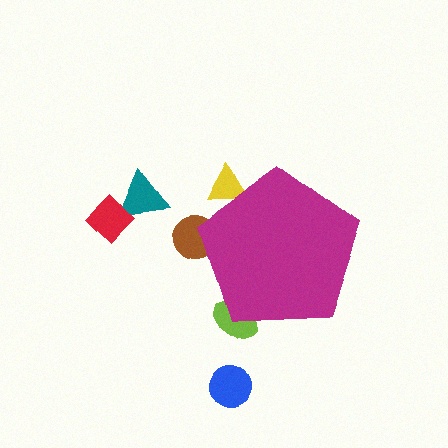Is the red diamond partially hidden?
No, the red diamond is fully visible.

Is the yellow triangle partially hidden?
Yes, the yellow triangle is partially hidden behind the magenta pentagon.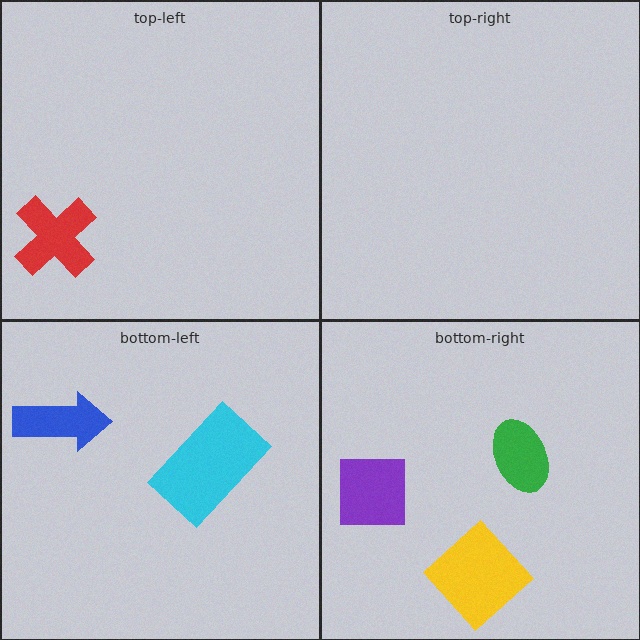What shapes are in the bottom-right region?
The green ellipse, the yellow diamond, the purple square.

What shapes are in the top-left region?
The red cross.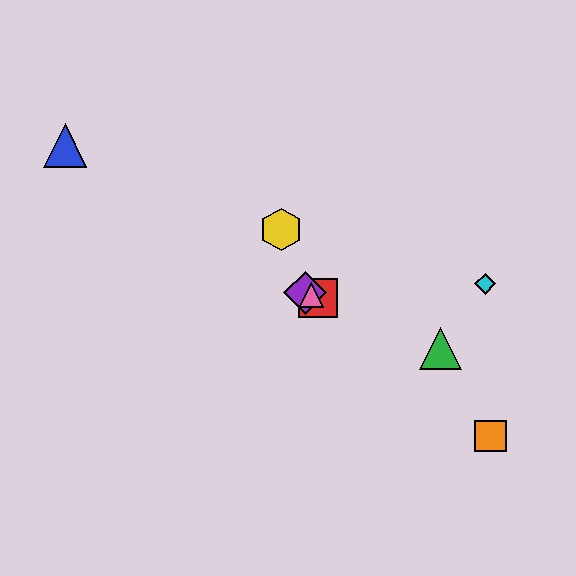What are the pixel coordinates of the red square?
The red square is at (318, 298).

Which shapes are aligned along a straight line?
The red square, the green triangle, the purple diamond, the pink triangle are aligned along a straight line.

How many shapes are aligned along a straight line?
4 shapes (the red square, the green triangle, the purple diamond, the pink triangle) are aligned along a straight line.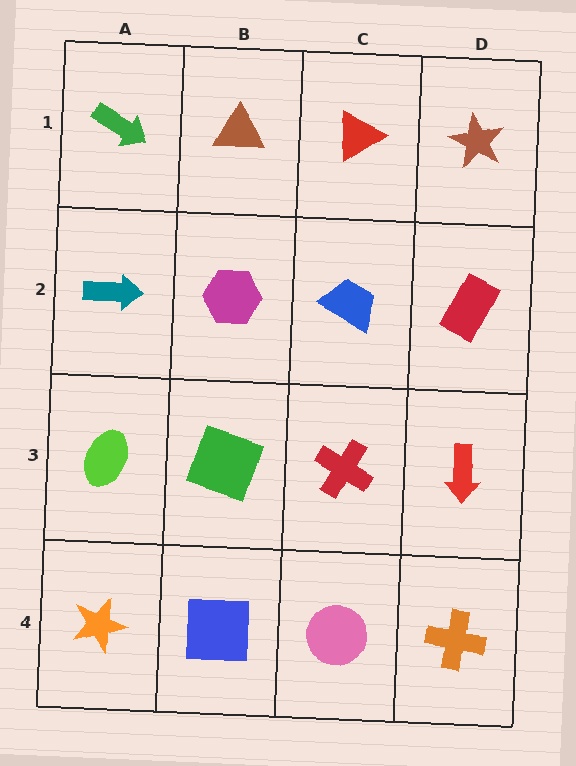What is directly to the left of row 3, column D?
A red cross.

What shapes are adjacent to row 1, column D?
A red rectangle (row 2, column D), a red triangle (row 1, column C).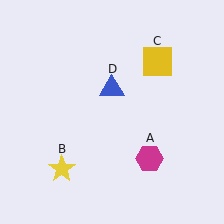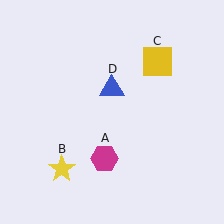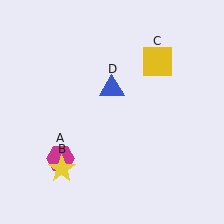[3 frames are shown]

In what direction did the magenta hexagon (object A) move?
The magenta hexagon (object A) moved left.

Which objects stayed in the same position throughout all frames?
Yellow star (object B) and yellow square (object C) and blue triangle (object D) remained stationary.